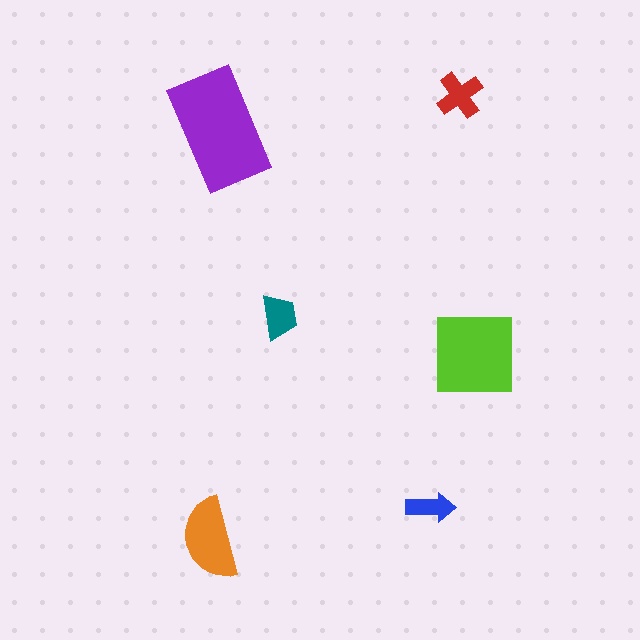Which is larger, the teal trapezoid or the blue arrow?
The teal trapezoid.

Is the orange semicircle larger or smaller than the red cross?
Larger.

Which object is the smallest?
The blue arrow.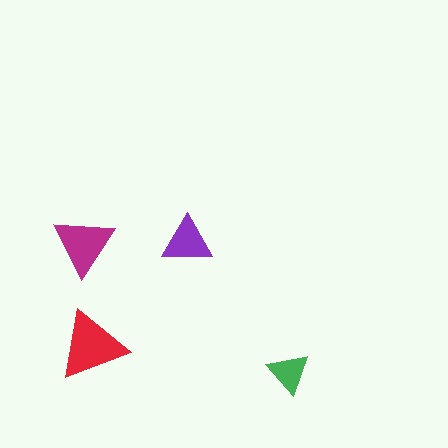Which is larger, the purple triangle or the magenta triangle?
The magenta one.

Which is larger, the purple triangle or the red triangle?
The red one.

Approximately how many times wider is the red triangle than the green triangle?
About 1.5 times wider.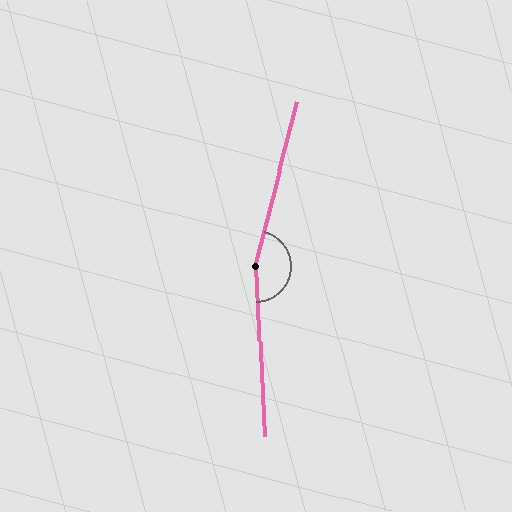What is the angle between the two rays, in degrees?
Approximately 163 degrees.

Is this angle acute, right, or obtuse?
It is obtuse.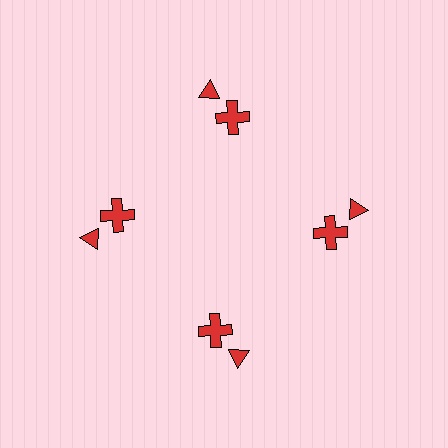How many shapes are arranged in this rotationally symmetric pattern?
There are 8 shapes, arranged in 4 groups of 2.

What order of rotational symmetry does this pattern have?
This pattern has 4-fold rotational symmetry.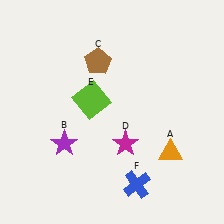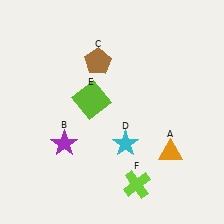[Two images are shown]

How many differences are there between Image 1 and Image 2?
There are 2 differences between the two images.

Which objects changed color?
D changed from magenta to cyan. F changed from blue to lime.